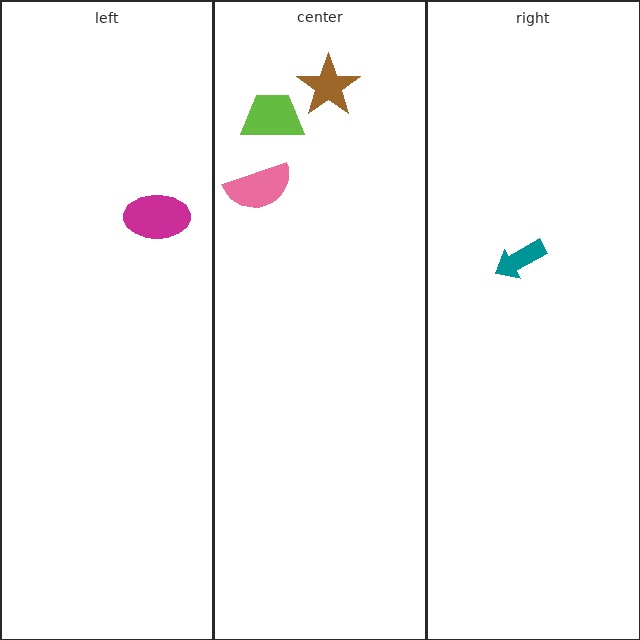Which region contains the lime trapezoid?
The center region.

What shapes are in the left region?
The magenta ellipse.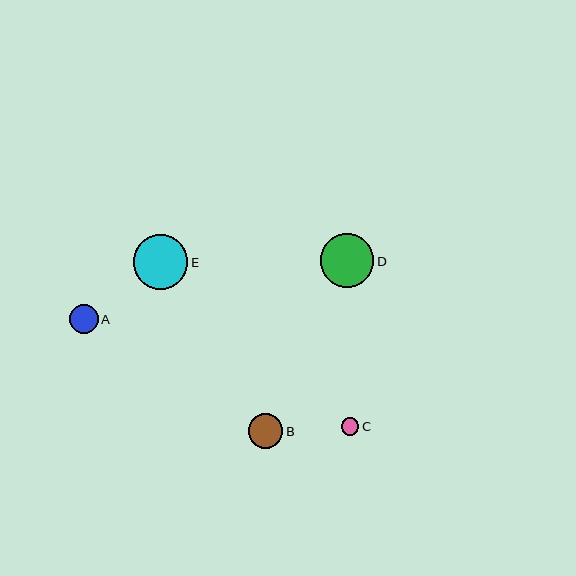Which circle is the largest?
Circle E is the largest with a size of approximately 54 pixels.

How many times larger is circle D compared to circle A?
Circle D is approximately 1.8 times the size of circle A.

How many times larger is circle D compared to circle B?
Circle D is approximately 1.5 times the size of circle B.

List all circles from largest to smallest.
From largest to smallest: E, D, B, A, C.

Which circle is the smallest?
Circle C is the smallest with a size of approximately 18 pixels.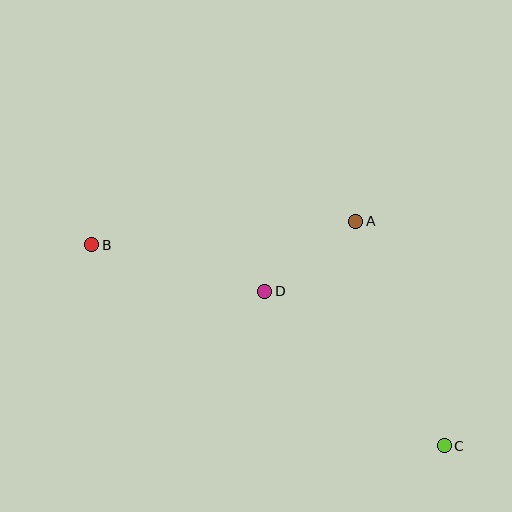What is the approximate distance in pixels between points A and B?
The distance between A and B is approximately 265 pixels.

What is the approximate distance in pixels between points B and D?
The distance between B and D is approximately 179 pixels.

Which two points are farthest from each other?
Points B and C are farthest from each other.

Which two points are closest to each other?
Points A and D are closest to each other.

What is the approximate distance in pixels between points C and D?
The distance between C and D is approximately 237 pixels.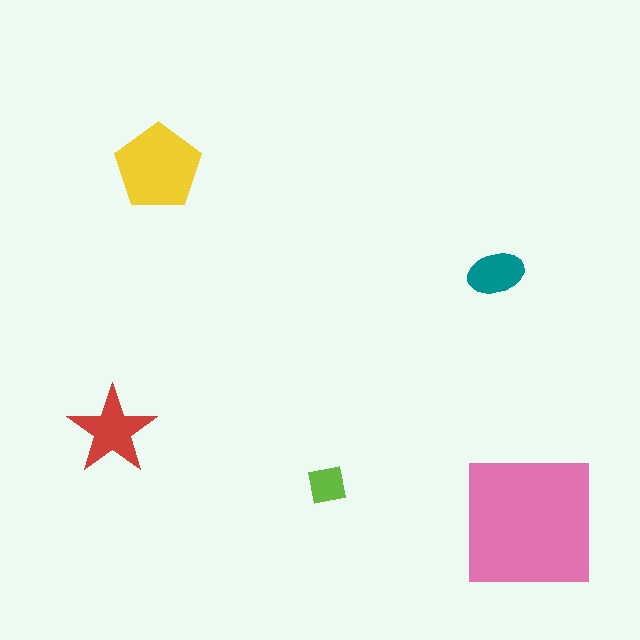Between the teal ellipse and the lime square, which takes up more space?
The teal ellipse.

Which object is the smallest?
The lime square.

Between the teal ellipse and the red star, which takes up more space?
The red star.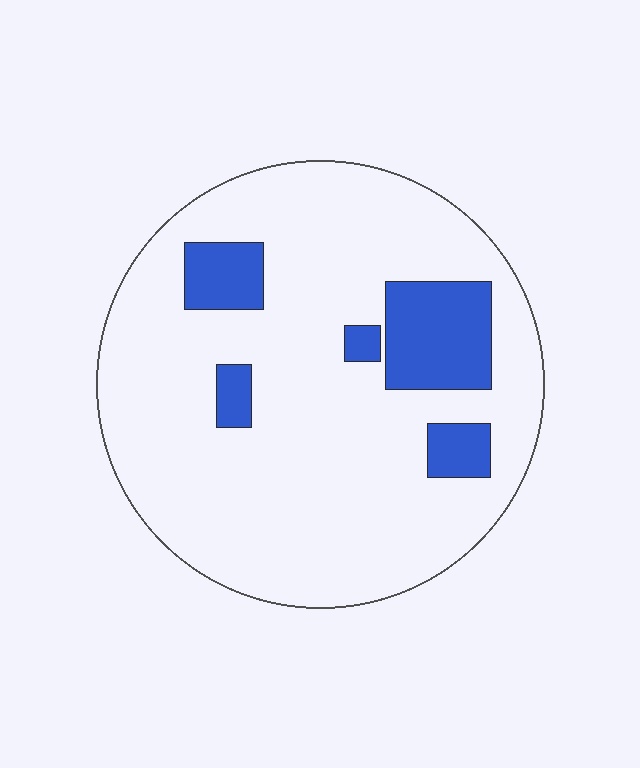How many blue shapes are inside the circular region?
5.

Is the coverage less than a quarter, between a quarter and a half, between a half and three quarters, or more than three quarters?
Less than a quarter.